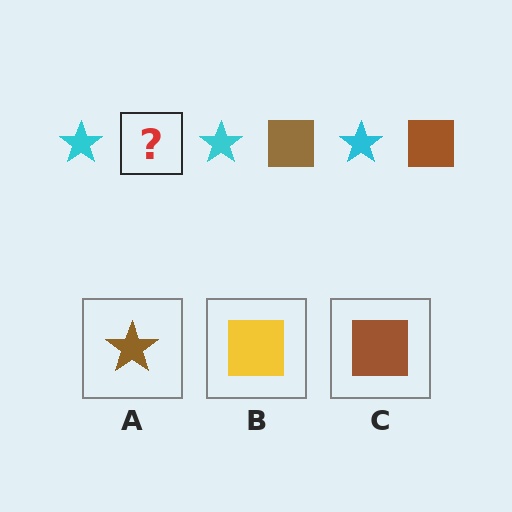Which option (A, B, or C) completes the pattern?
C.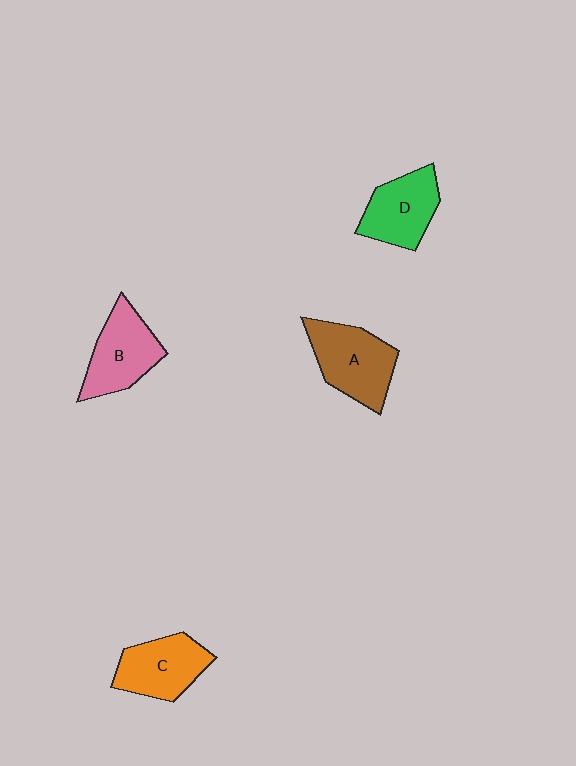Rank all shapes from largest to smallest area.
From largest to smallest: A (brown), B (pink), C (orange), D (green).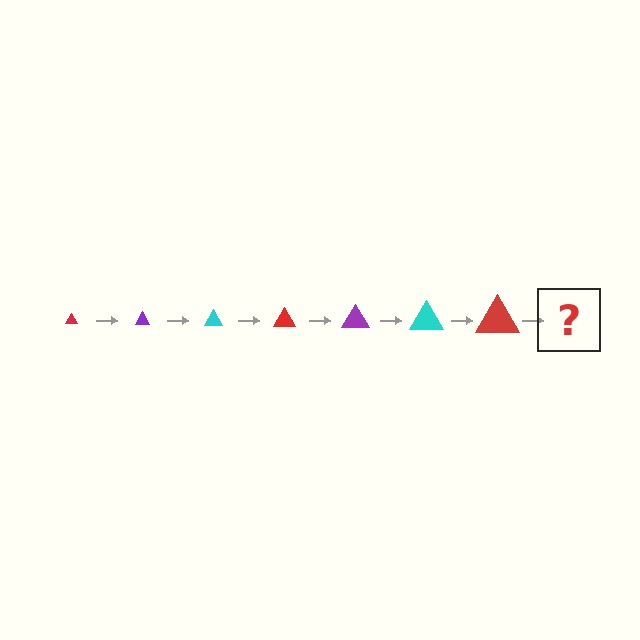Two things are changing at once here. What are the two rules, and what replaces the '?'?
The two rules are that the triangle grows larger each step and the color cycles through red, purple, and cyan. The '?' should be a purple triangle, larger than the previous one.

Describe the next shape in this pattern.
It should be a purple triangle, larger than the previous one.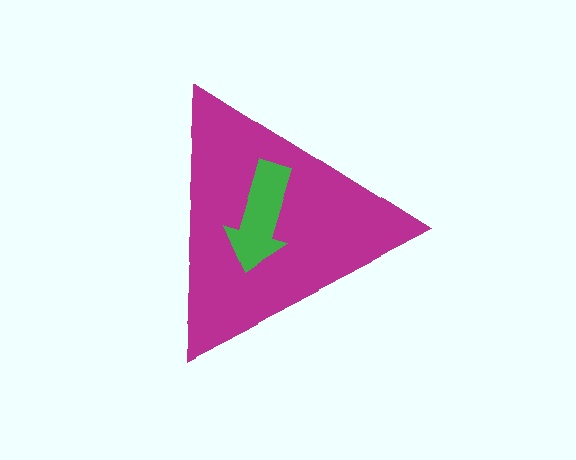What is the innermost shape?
The green arrow.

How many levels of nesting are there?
2.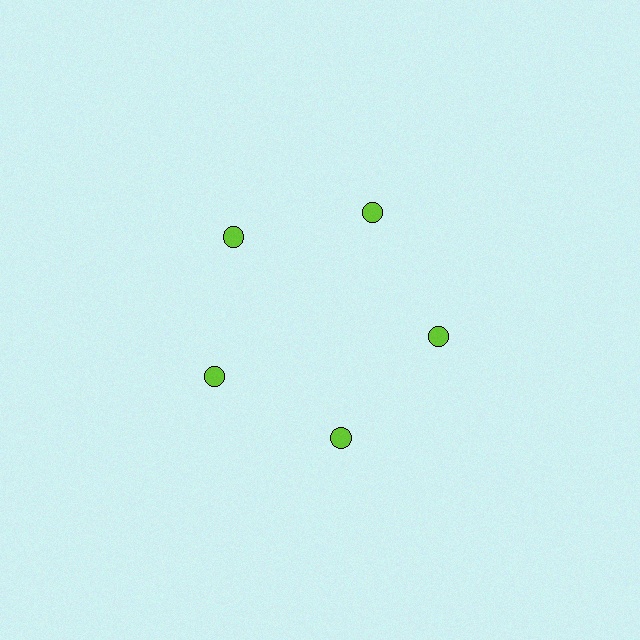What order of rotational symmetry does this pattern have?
This pattern has 5-fold rotational symmetry.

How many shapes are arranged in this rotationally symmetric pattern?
There are 5 shapes, arranged in 5 groups of 1.